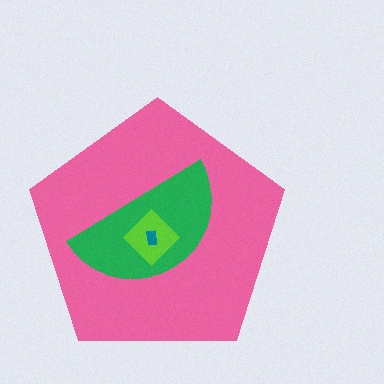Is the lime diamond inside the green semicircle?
Yes.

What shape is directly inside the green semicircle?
The lime diamond.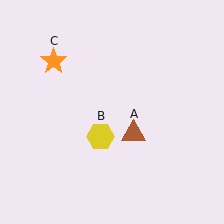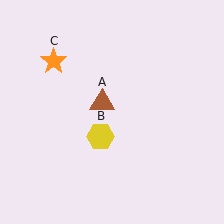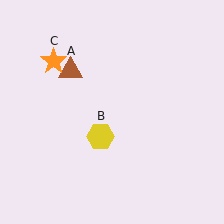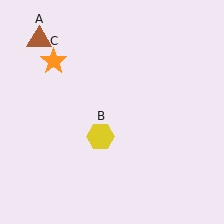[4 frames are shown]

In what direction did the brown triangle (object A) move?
The brown triangle (object A) moved up and to the left.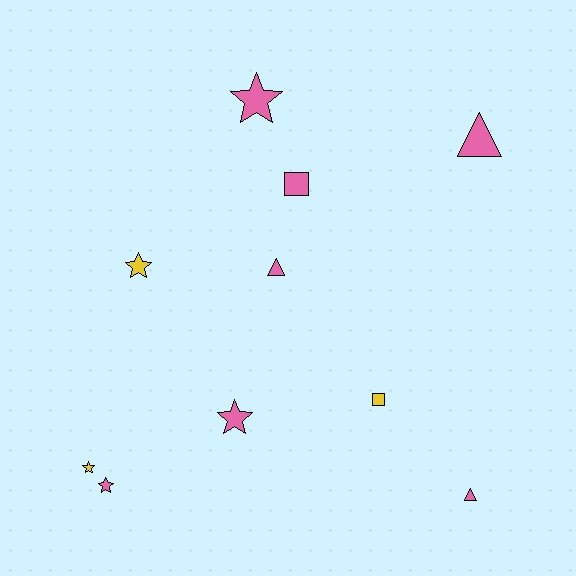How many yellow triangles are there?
There are no yellow triangles.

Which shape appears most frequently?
Star, with 5 objects.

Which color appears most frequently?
Pink, with 7 objects.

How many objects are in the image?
There are 10 objects.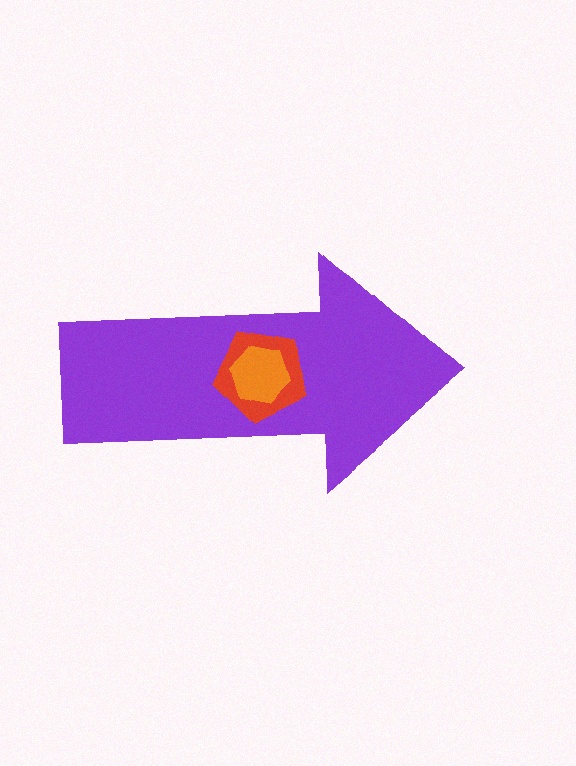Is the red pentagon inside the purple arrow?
Yes.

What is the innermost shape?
The orange hexagon.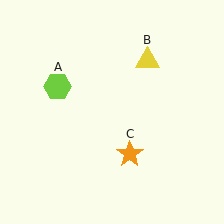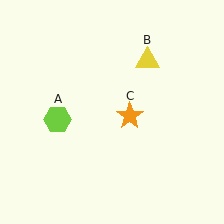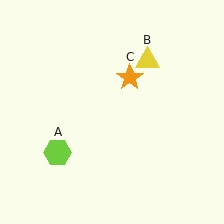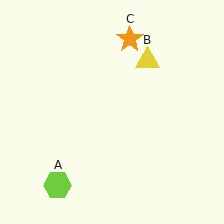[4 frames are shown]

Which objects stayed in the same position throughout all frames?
Yellow triangle (object B) remained stationary.